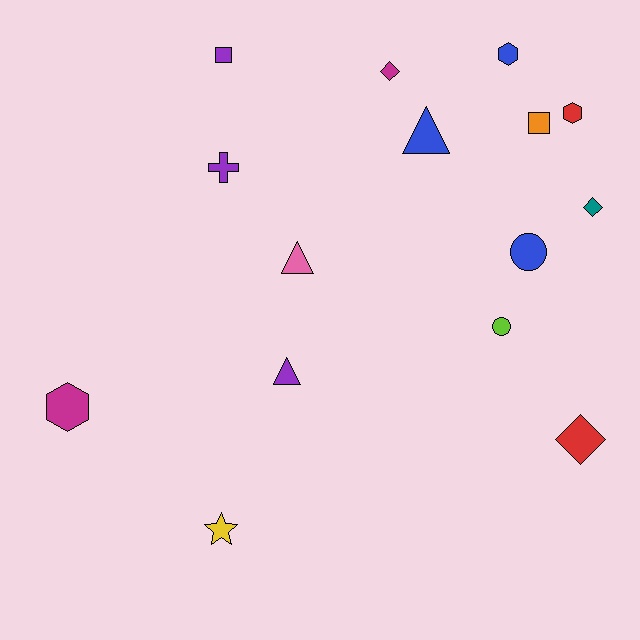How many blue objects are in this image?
There are 3 blue objects.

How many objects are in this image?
There are 15 objects.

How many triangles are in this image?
There are 3 triangles.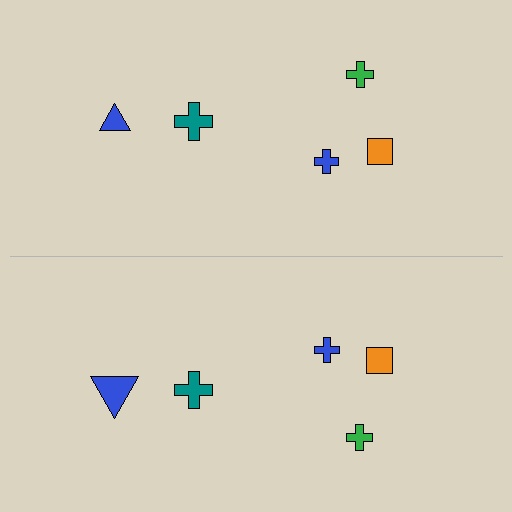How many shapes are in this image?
There are 10 shapes in this image.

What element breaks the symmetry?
The blue triangle on the bottom side has a different size than its mirror counterpart.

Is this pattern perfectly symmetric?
No, the pattern is not perfectly symmetric. The blue triangle on the bottom side has a different size than its mirror counterpart.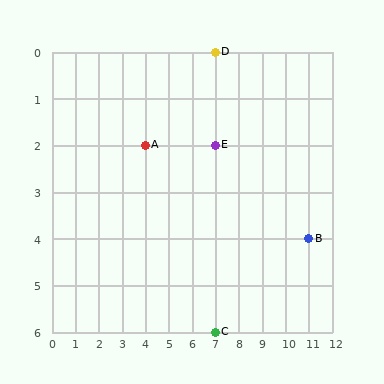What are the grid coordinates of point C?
Point C is at grid coordinates (7, 6).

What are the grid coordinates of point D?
Point D is at grid coordinates (7, 0).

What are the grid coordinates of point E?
Point E is at grid coordinates (7, 2).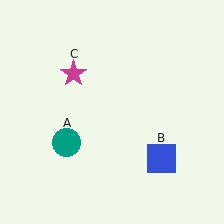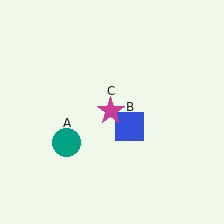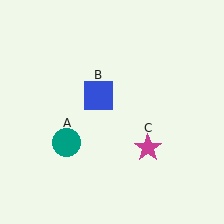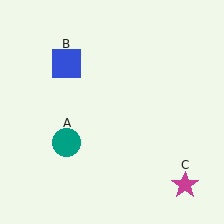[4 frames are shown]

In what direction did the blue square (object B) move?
The blue square (object B) moved up and to the left.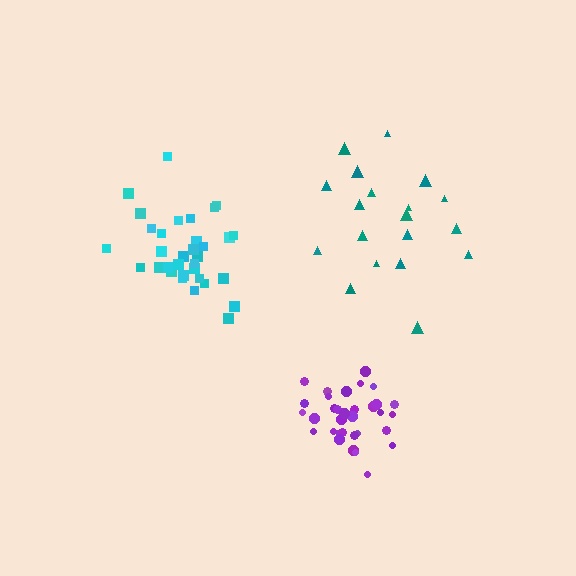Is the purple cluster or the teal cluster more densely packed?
Purple.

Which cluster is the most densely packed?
Purple.